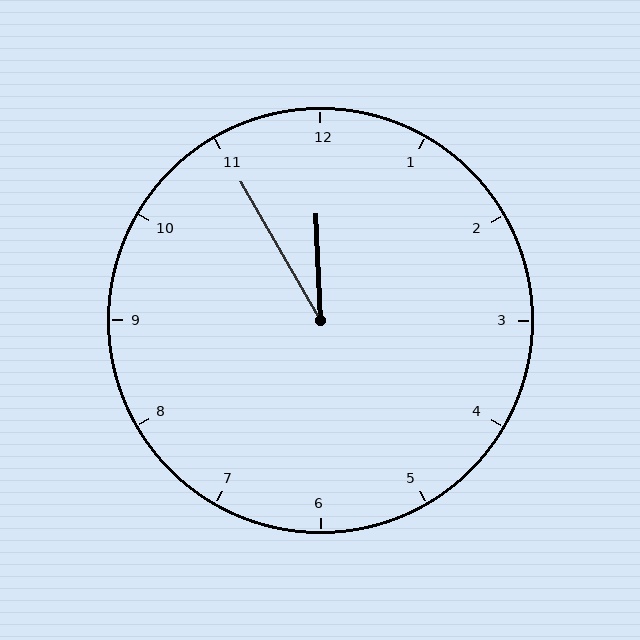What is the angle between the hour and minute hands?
Approximately 28 degrees.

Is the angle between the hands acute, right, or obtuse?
It is acute.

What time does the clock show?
11:55.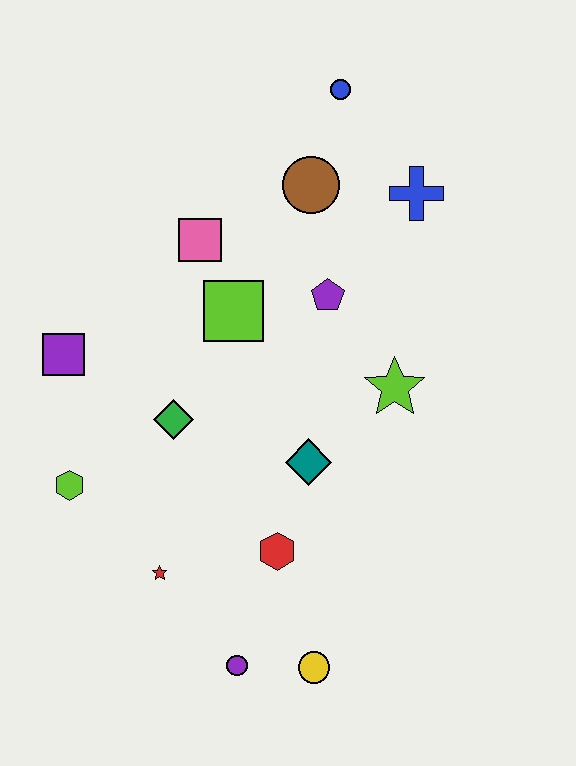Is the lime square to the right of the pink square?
Yes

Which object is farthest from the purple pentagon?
The purple circle is farthest from the purple pentagon.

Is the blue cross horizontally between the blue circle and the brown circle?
No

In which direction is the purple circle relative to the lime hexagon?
The purple circle is below the lime hexagon.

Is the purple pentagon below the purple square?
No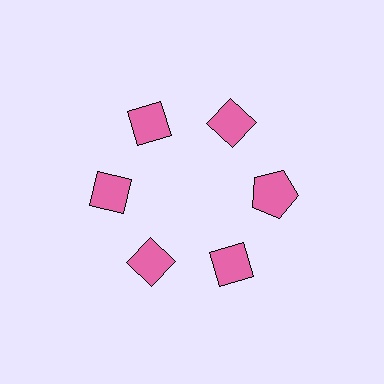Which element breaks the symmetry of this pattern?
The pink pentagon at roughly the 3 o'clock position breaks the symmetry. All other shapes are pink diamonds.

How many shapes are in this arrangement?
There are 6 shapes arranged in a ring pattern.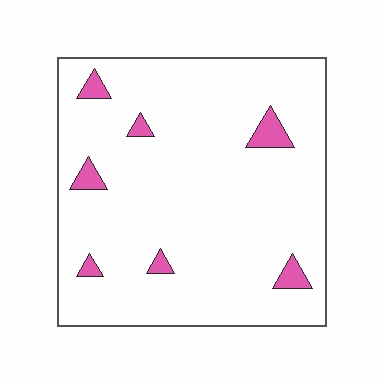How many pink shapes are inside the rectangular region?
7.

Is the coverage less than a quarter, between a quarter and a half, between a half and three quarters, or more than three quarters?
Less than a quarter.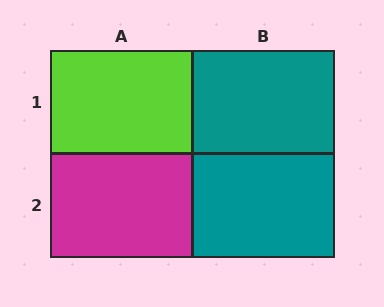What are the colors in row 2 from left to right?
Magenta, teal.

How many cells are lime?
1 cell is lime.